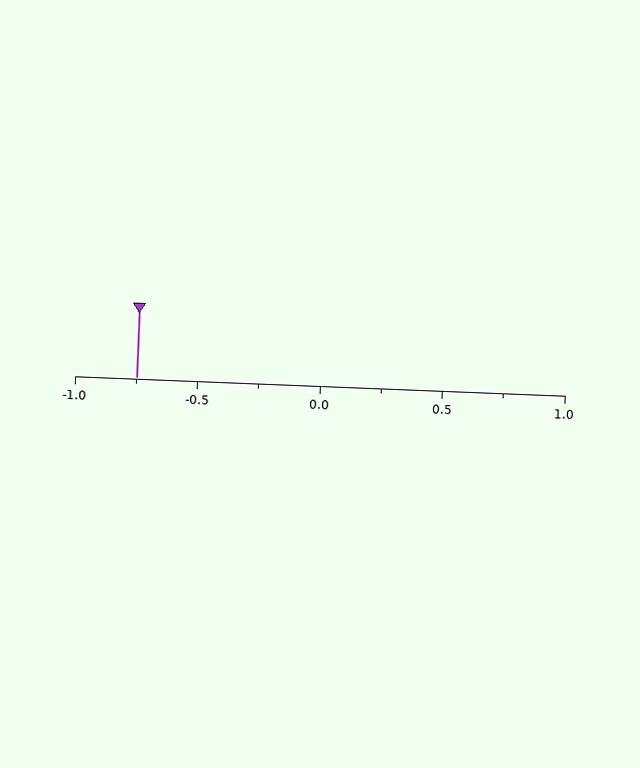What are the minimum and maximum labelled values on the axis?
The axis runs from -1.0 to 1.0.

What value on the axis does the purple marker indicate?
The marker indicates approximately -0.75.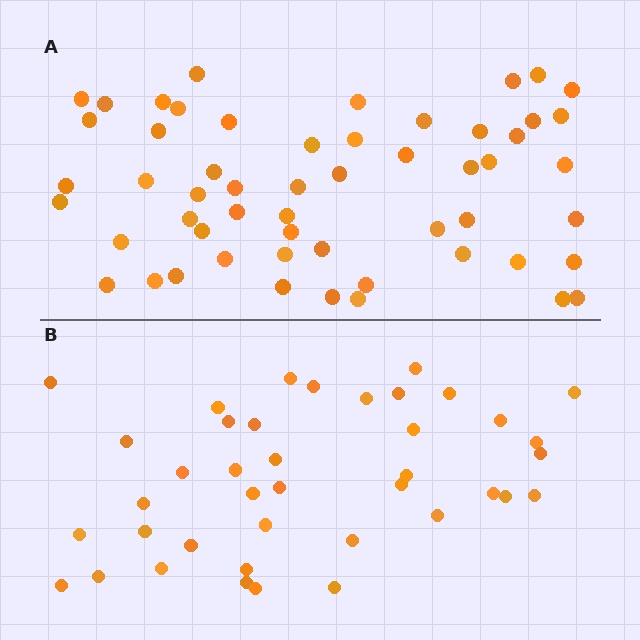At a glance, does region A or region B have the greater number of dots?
Region A (the top region) has more dots.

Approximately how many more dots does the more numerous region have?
Region A has approximately 15 more dots than region B.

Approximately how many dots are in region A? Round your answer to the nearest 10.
About 60 dots. (The exact count is 55, which rounds to 60.)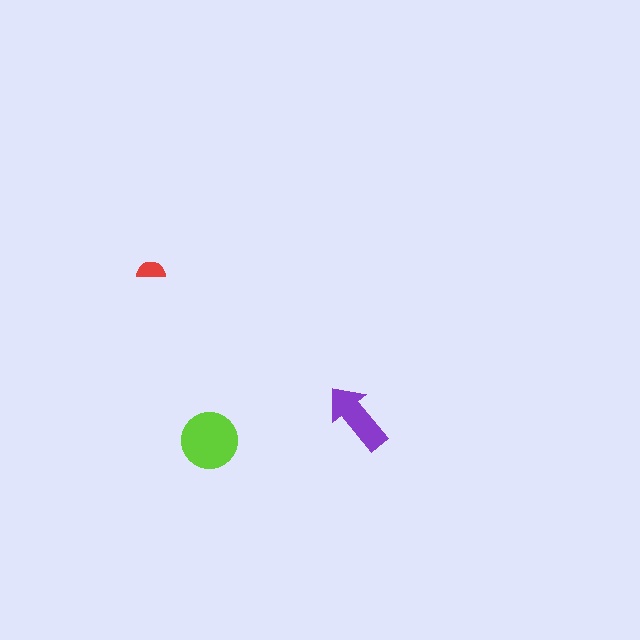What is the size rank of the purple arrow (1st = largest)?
2nd.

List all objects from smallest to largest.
The red semicircle, the purple arrow, the lime circle.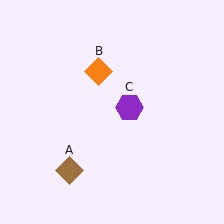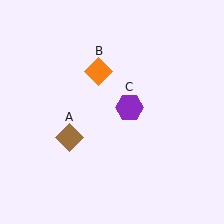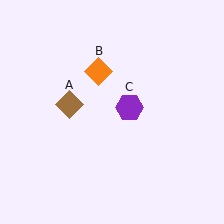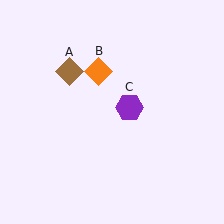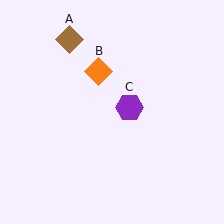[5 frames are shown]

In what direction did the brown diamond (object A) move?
The brown diamond (object A) moved up.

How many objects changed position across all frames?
1 object changed position: brown diamond (object A).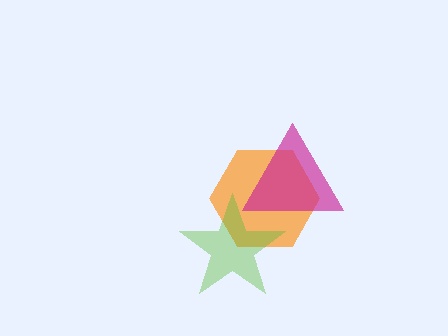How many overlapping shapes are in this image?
There are 3 overlapping shapes in the image.